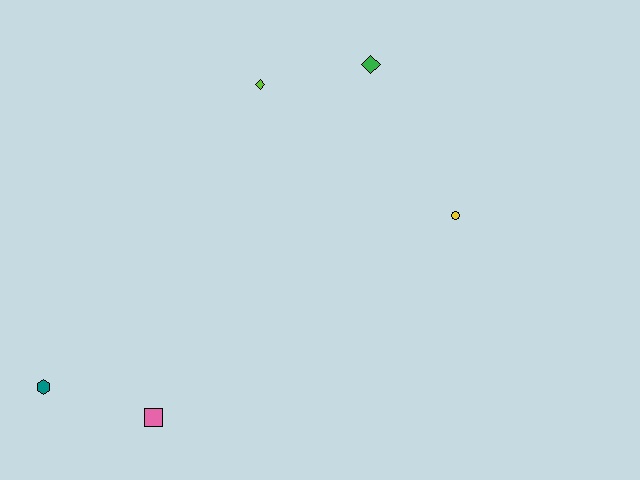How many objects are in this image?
There are 5 objects.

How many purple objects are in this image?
There are no purple objects.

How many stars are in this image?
There are no stars.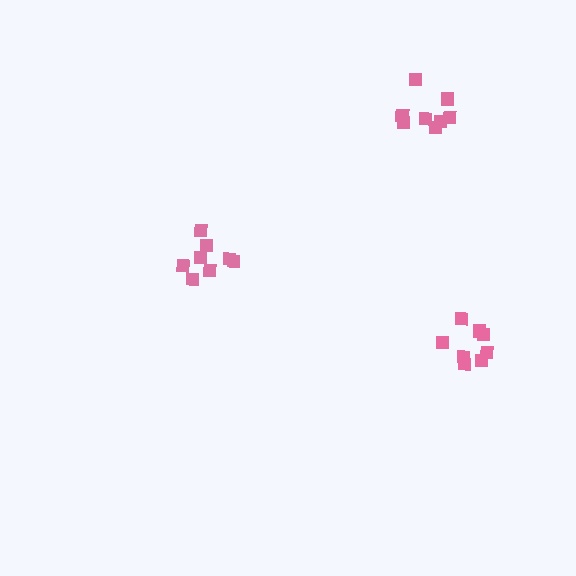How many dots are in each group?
Group 1: 8 dots, Group 2: 8 dots, Group 3: 8 dots (24 total).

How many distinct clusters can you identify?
There are 3 distinct clusters.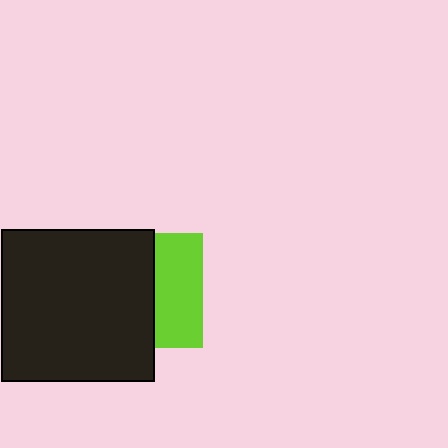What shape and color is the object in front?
The object in front is a black square.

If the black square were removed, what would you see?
You would see the complete lime square.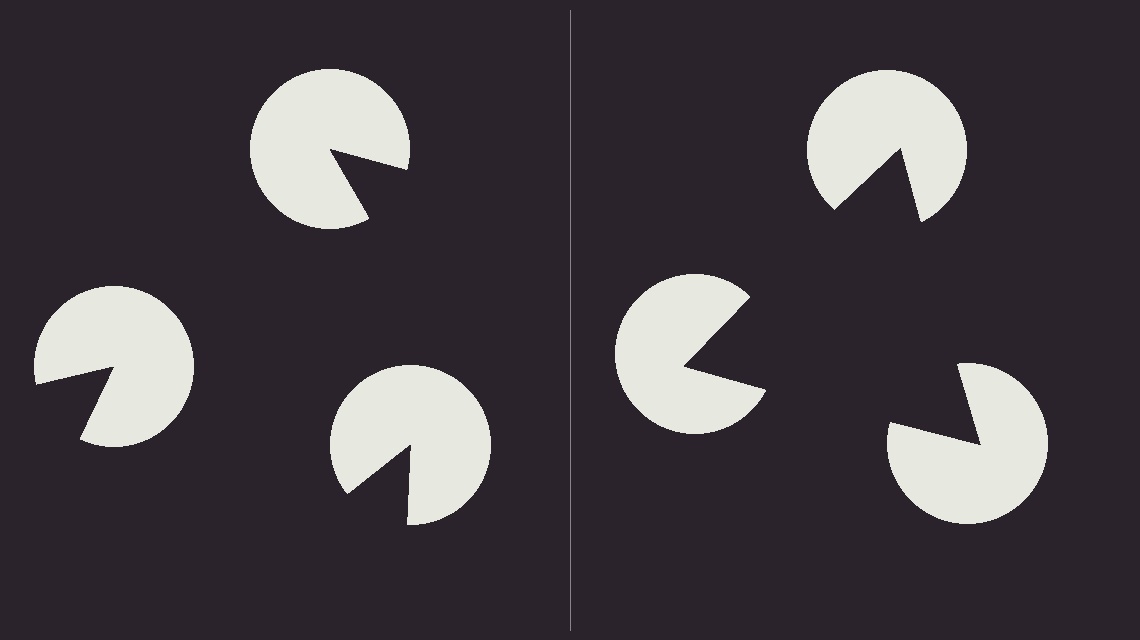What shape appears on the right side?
An illusory triangle.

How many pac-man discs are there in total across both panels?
6 — 3 on each side.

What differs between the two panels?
The pac-man discs are positioned identically on both sides; only the wedge orientations differ. On the right they align to a triangle; on the left they are misaligned.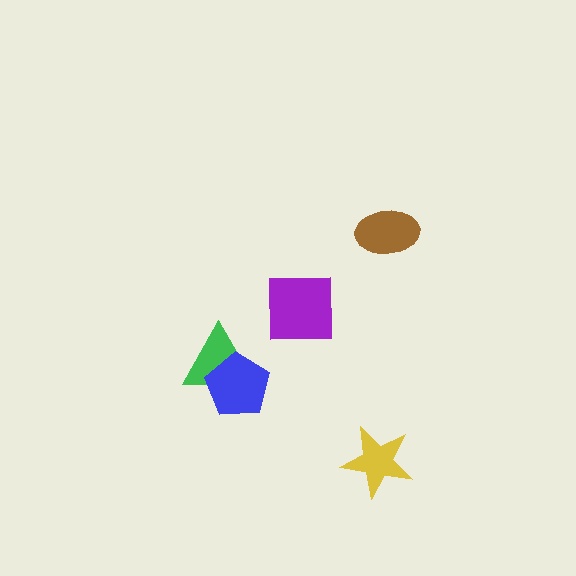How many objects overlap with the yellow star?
0 objects overlap with the yellow star.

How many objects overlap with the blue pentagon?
1 object overlaps with the blue pentagon.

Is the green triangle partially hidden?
Yes, it is partially covered by another shape.